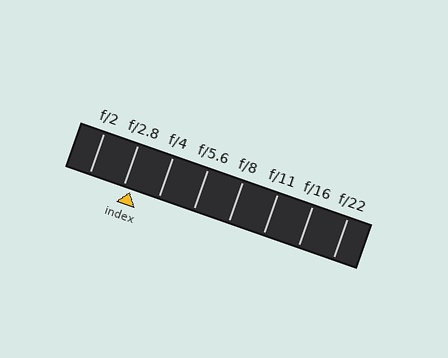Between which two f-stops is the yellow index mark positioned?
The index mark is between f/2.8 and f/4.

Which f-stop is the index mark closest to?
The index mark is closest to f/2.8.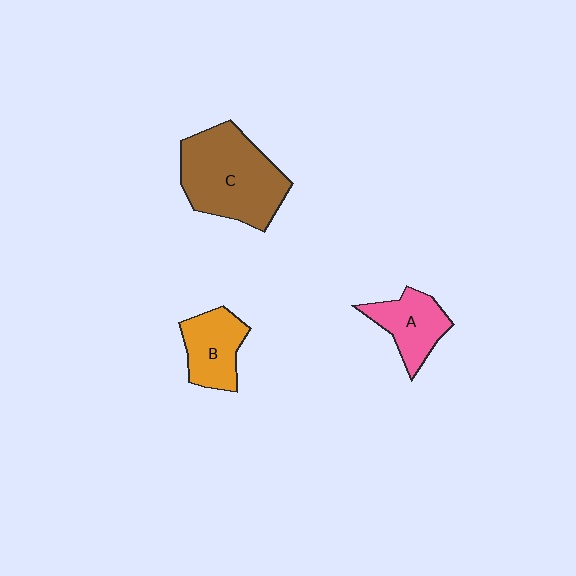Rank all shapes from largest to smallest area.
From largest to smallest: C (brown), B (orange), A (pink).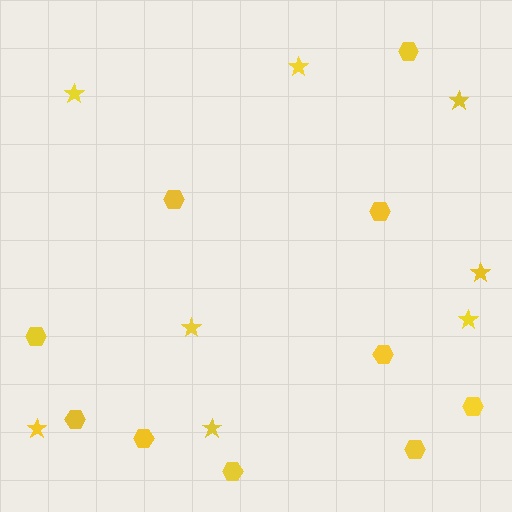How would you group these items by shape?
There are 2 groups: one group of stars (8) and one group of hexagons (10).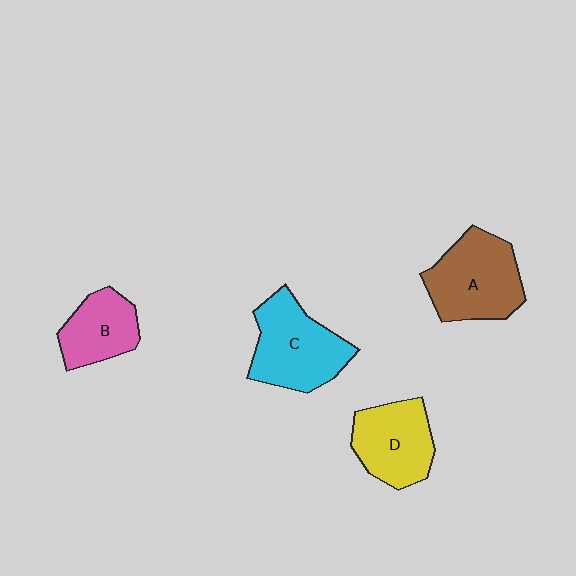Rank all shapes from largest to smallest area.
From largest to smallest: A (brown), C (cyan), D (yellow), B (pink).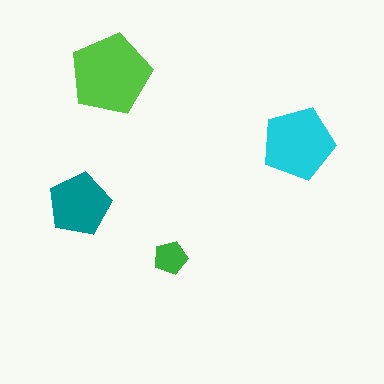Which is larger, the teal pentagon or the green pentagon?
The teal one.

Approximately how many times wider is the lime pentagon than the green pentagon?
About 2.5 times wider.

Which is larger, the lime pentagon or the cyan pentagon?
The lime one.